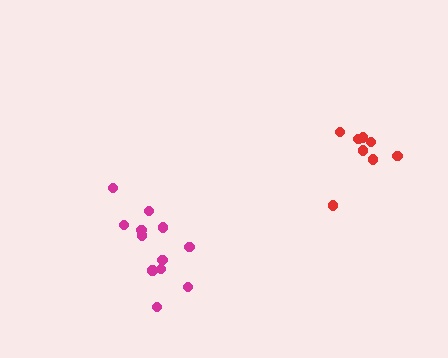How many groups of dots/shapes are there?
There are 2 groups.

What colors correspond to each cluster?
The clusters are colored: magenta, red.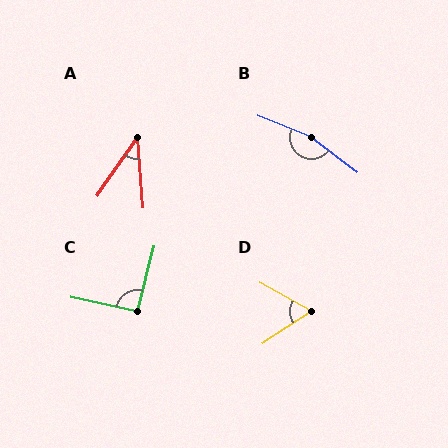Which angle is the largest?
B, at approximately 165 degrees.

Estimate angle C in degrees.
Approximately 92 degrees.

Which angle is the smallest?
A, at approximately 39 degrees.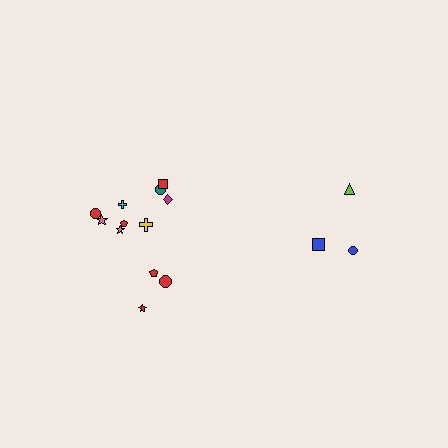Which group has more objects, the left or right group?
The left group.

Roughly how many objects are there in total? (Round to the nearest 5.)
Roughly 15 objects in total.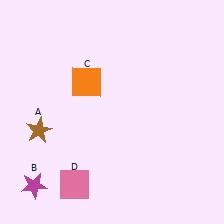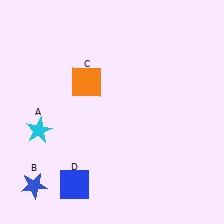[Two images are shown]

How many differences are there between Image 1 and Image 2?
There are 3 differences between the two images.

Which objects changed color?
A changed from brown to cyan. B changed from magenta to blue. D changed from pink to blue.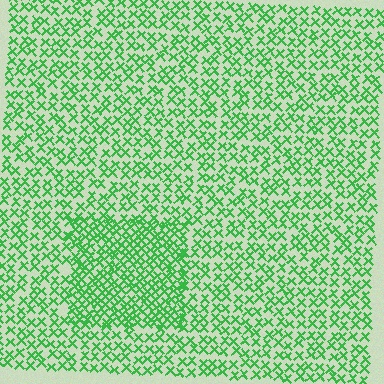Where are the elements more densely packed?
The elements are more densely packed inside the rectangle boundary.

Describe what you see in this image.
The image contains small green elements arranged at two different densities. A rectangle-shaped region is visible where the elements are more densely packed than the surrounding area.